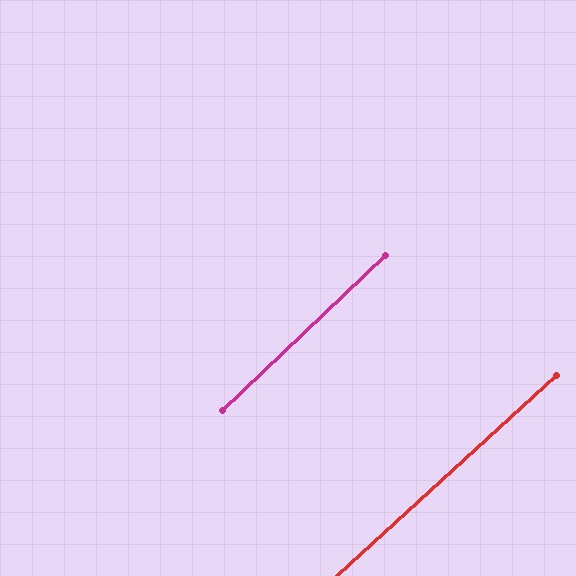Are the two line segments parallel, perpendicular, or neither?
Parallel — their directions differ by only 1.1°.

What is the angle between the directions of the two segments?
Approximately 1 degree.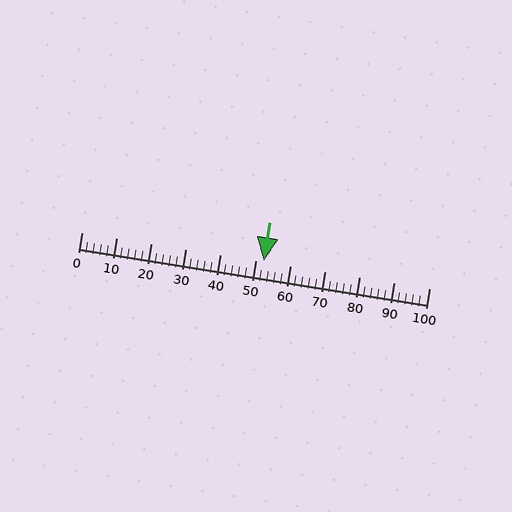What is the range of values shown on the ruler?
The ruler shows values from 0 to 100.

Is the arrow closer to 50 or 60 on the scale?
The arrow is closer to 50.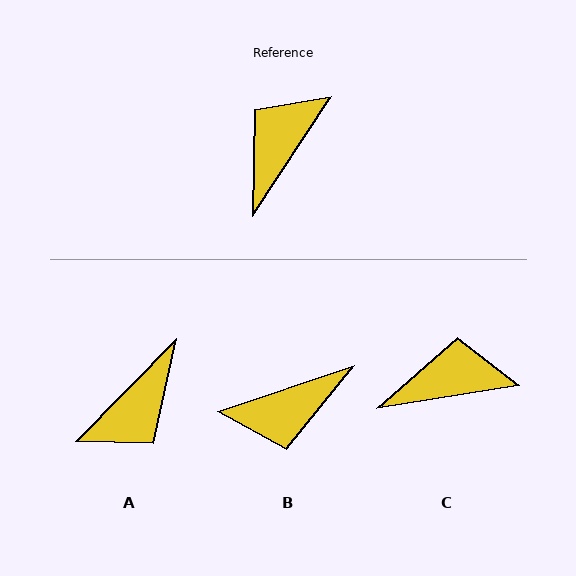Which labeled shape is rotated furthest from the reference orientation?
A, about 169 degrees away.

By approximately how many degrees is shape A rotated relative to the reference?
Approximately 169 degrees counter-clockwise.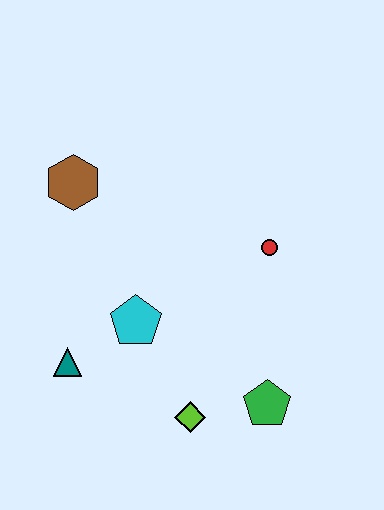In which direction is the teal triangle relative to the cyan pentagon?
The teal triangle is to the left of the cyan pentagon.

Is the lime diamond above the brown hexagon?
No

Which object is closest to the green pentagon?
The lime diamond is closest to the green pentagon.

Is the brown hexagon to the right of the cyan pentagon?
No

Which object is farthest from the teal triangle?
The red circle is farthest from the teal triangle.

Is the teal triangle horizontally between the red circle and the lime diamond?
No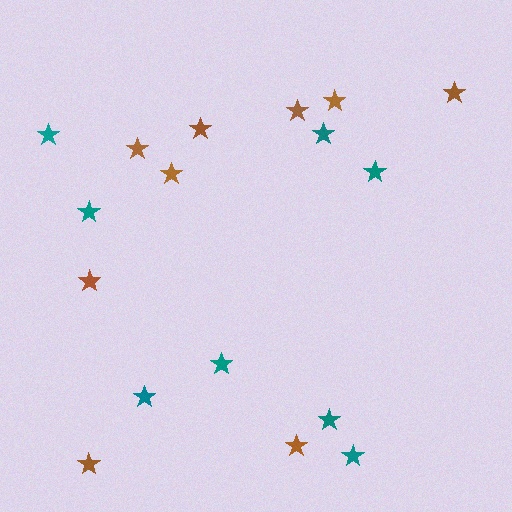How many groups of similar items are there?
There are 2 groups: one group of brown stars (9) and one group of teal stars (8).